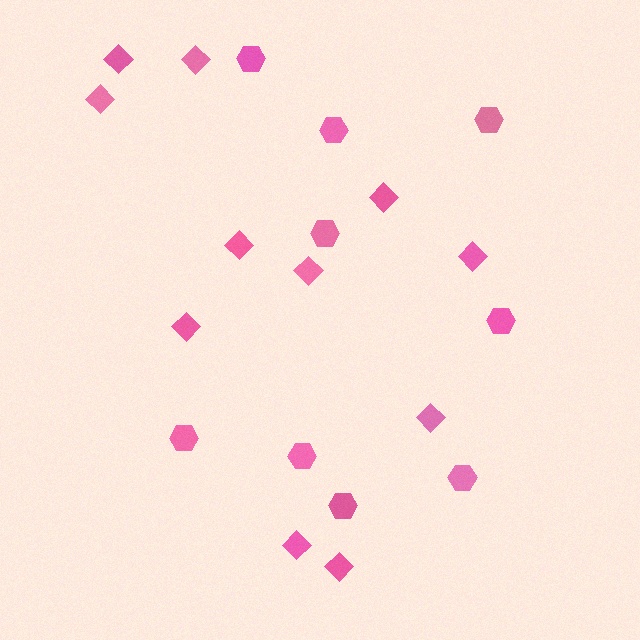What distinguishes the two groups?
There are 2 groups: one group of diamonds (11) and one group of hexagons (9).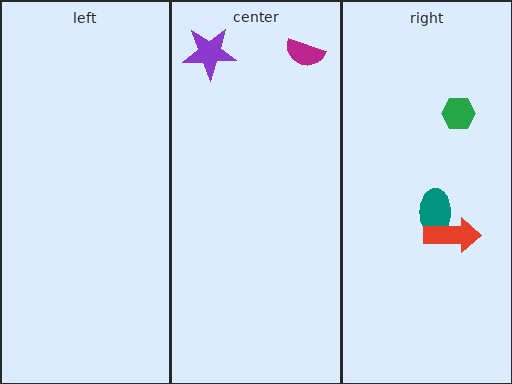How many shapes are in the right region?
3.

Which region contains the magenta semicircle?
The center region.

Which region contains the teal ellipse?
The right region.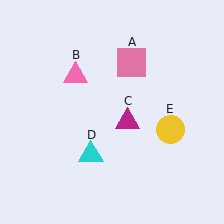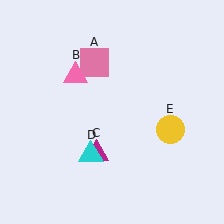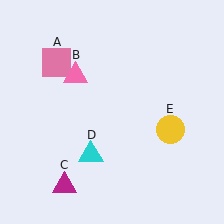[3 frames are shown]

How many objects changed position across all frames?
2 objects changed position: pink square (object A), magenta triangle (object C).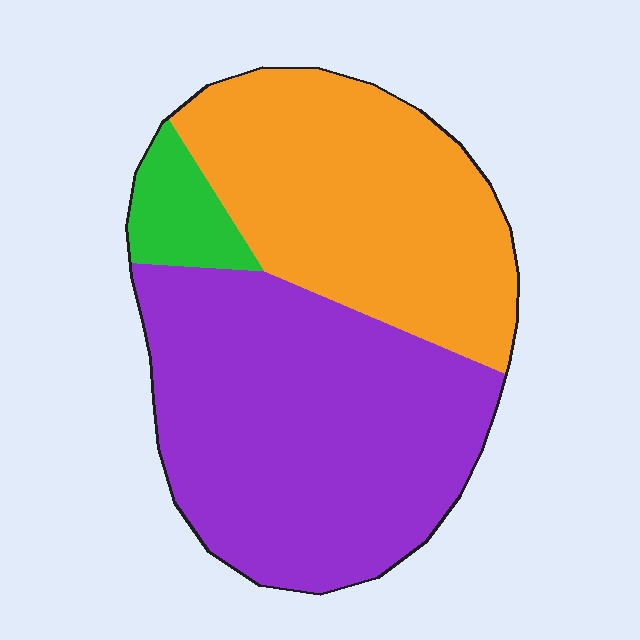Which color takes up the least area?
Green, at roughly 5%.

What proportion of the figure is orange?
Orange takes up between a third and a half of the figure.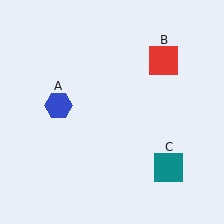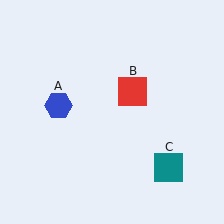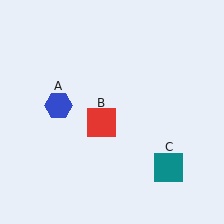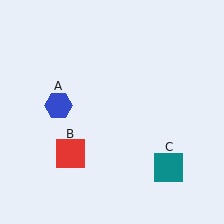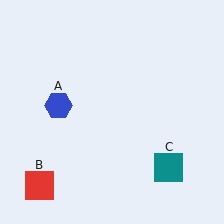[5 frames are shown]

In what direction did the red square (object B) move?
The red square (object B) moved down and to the left.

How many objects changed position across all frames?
1 object changed position: red square (object B).